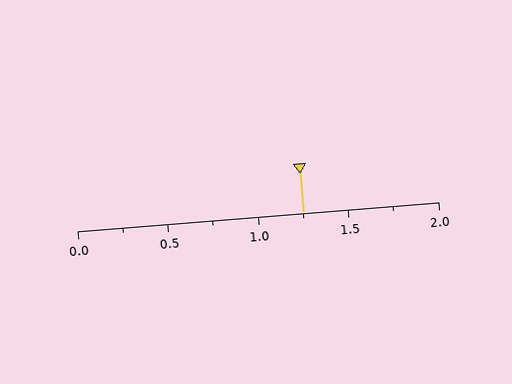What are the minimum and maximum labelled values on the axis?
The axis runs from 0.0 to 2.0.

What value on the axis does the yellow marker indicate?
The marker indicates approximately 1.25.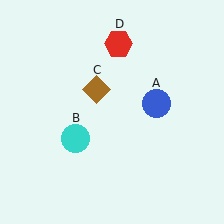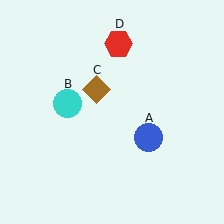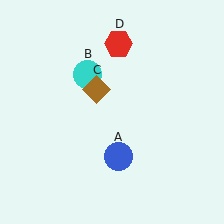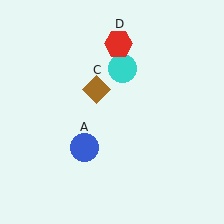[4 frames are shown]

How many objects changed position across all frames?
2 objects changed position: blue circle (object A), cyan circle (object B).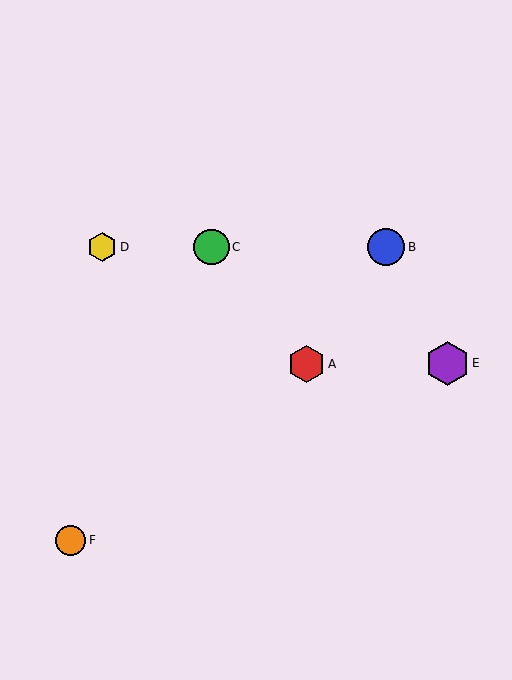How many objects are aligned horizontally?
3 objects (B, C, D) are aligned horizontally.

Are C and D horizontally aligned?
Yes, both are at y≈247.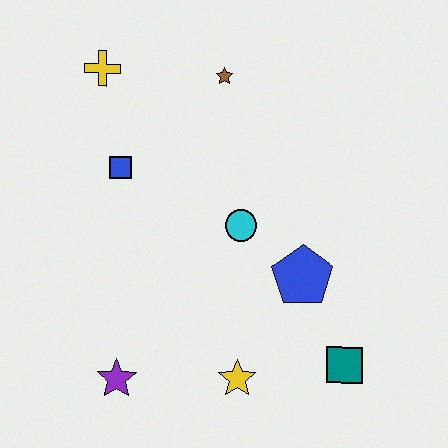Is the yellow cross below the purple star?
No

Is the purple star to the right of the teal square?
No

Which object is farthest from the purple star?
The brown star is farthest from the purple star.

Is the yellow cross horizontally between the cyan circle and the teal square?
No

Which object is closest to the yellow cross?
The blue square is closest to the yellow cross.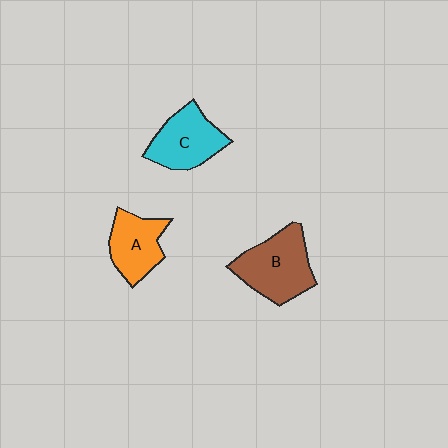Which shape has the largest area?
Shape B (brown).